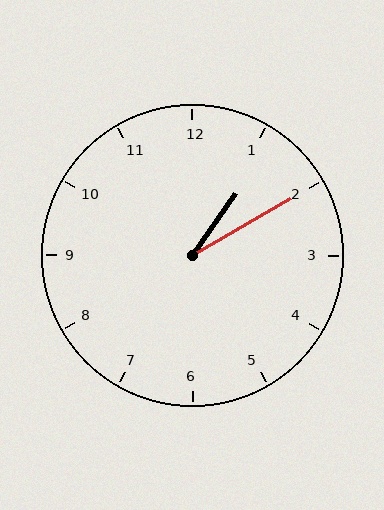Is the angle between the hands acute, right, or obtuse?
It is acute.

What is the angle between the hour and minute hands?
Approximately 25 degrees.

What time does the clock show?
1:10.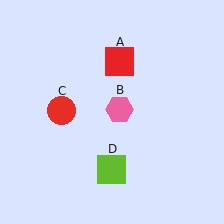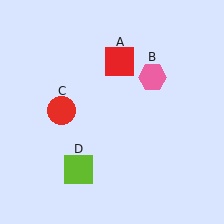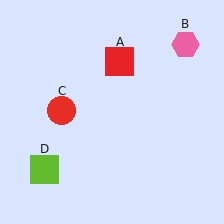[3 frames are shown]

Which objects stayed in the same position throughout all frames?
Red square (object A) and red circle (object C) remained stationary.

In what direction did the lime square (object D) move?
The lime square (object D) moved left.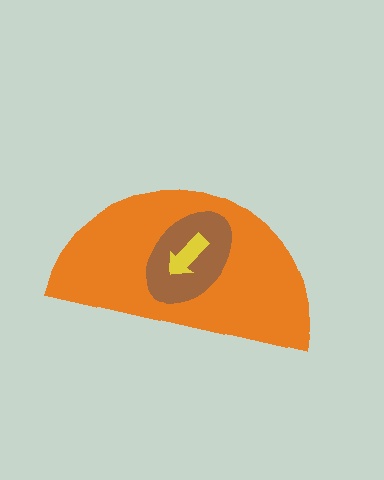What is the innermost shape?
The yellow arrow.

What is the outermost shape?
The orange semicircle.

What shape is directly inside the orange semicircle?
The brown ellipse.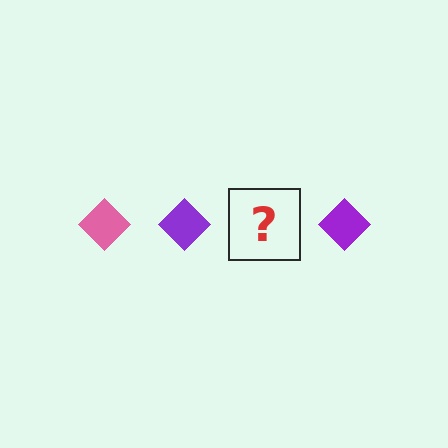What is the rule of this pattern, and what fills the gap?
The rule is that the pattern cycles through pink, purple diamonds. The gap should be filled with a pink diamond.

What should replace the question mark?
The question mark should be replaced with a pink diamond.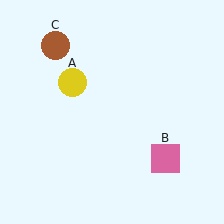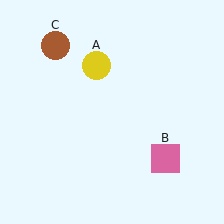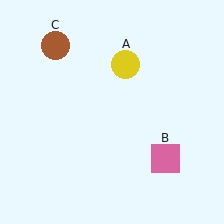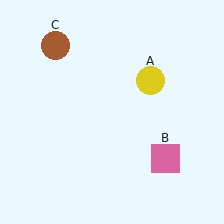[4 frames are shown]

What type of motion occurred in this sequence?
The yellow circle (object A) rotated clockwise around the center of the scene.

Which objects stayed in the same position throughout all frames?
Pink square (object B) and brown circle (object C) remained stationary.